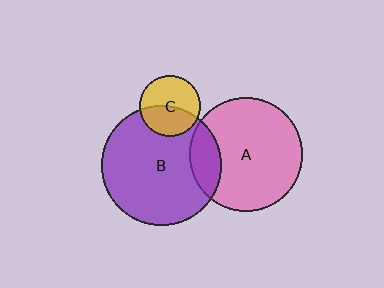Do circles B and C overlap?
Yes.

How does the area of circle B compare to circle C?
Approximately 3.9 times.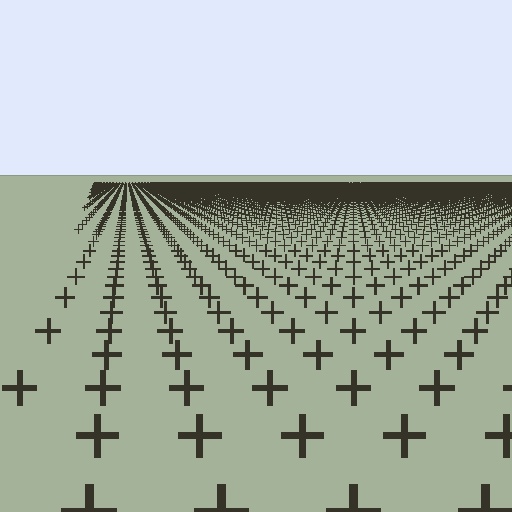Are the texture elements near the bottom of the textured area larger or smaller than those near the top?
Larger. Near the bottom, elements are closer to the viewer and appear at a bigger on-screen size.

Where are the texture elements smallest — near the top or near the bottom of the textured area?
Near the top.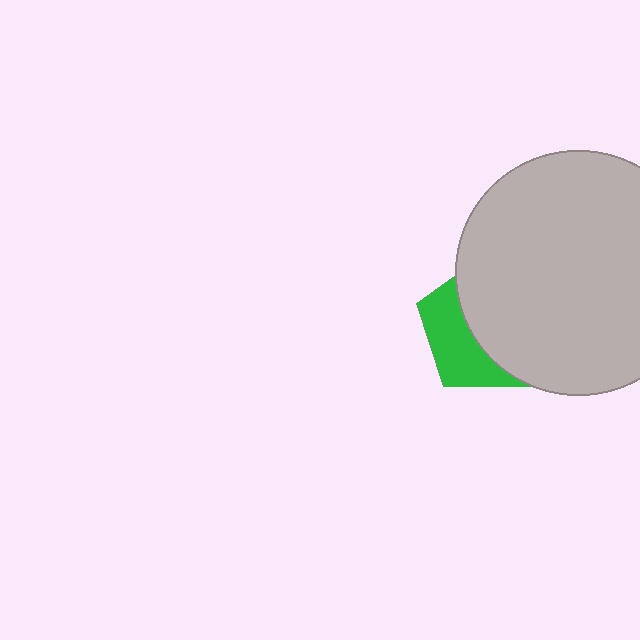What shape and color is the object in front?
The object in front is a light gray circle.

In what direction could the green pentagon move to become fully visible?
The green pentagon could move left. That would shift it out from behind the light gray circle entirely.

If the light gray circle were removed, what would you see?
You would see the complete green pentagon.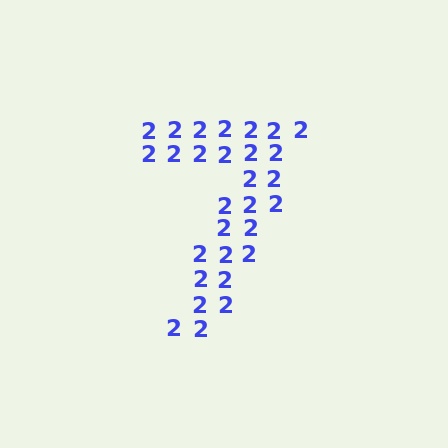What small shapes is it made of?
It is made of small digit 2's.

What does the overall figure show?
The overall figure shows the digit 7.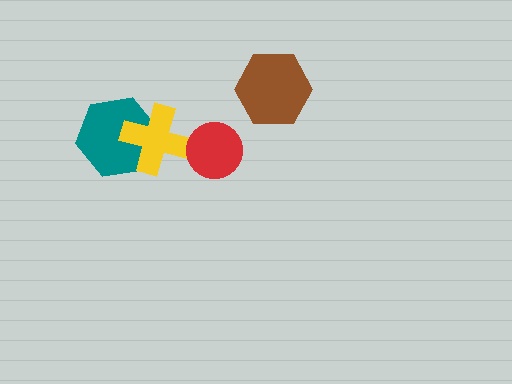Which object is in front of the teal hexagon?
The yellow cross is in front of the teal hexagon.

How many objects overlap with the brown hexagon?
0 objects overlap with the brown hexagon.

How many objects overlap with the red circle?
0 objects overlap with the red circle.